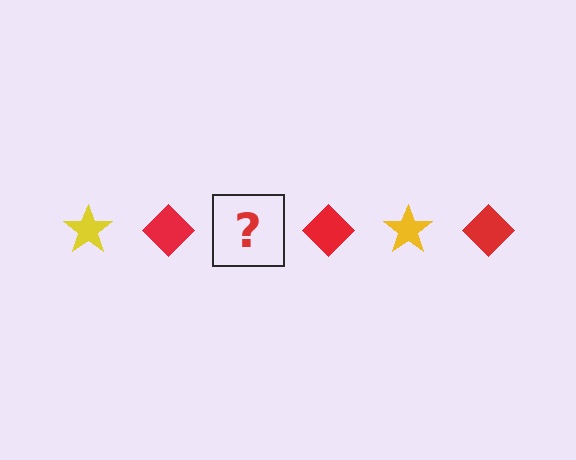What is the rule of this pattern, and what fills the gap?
The rule is that the pattern alternates between yellow star and red diamond. The gap should be filled with a yellow star.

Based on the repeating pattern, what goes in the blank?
The blank should be a yellow star.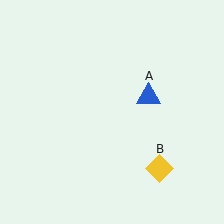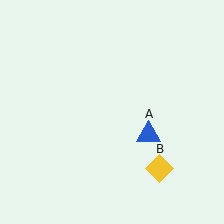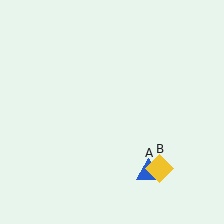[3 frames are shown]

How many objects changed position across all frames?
1 object changed position: blue triangle (object A).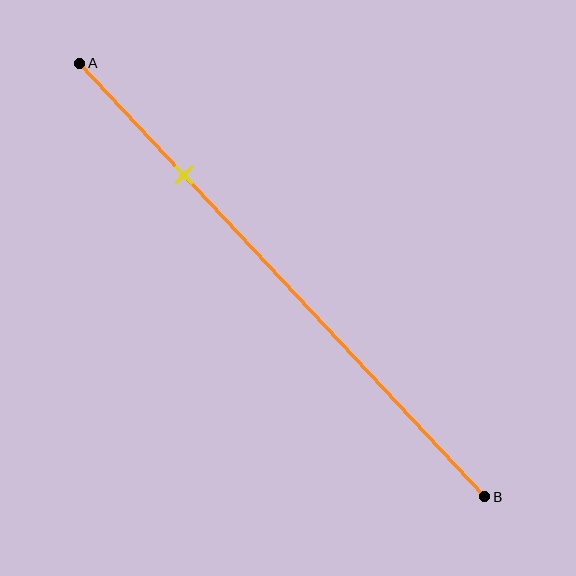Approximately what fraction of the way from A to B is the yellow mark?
The yellow mark is approximately 25% of the way from A to B.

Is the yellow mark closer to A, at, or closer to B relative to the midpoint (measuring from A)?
The yellow mark is closer to point A than the midpoint of segment AB.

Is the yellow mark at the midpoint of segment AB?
No, the mark is at about 25% from A, not at the 50% midpoint.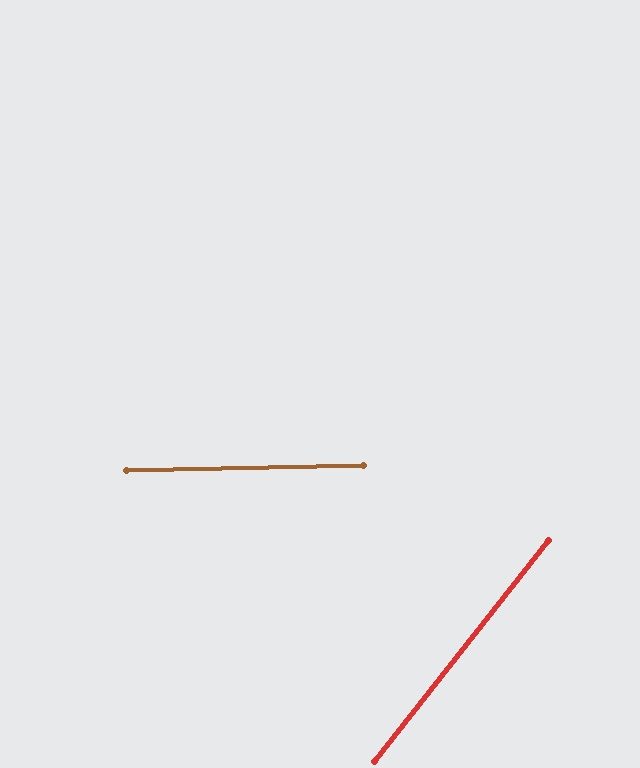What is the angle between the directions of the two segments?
Approximately 51 degrees.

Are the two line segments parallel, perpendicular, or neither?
Neither parallel nor perpendicular — they differ by about 51°.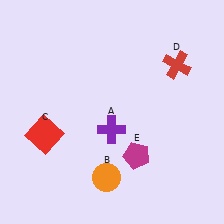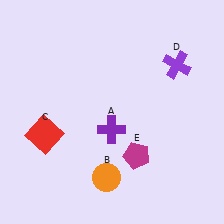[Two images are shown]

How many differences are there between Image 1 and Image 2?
There is 1 difference between the two images.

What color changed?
The cross (D) changed from red in Image 1 to purple in Image 2.